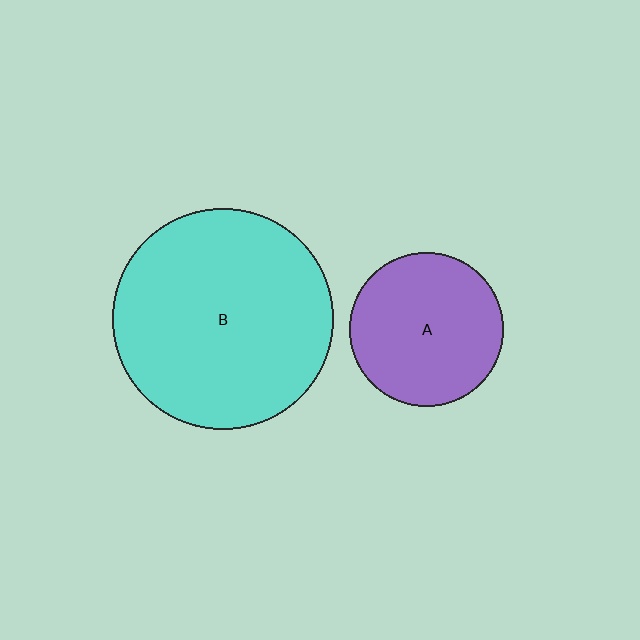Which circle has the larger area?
Circle B (cyan).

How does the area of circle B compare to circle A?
Approximately 2.1 times.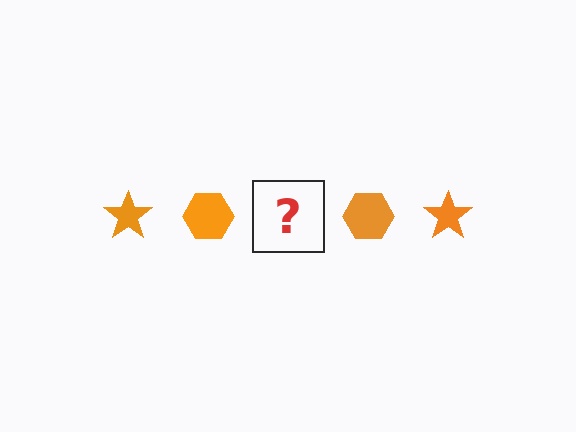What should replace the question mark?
The question mark should be replaced with an orange star.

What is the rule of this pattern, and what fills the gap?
The rule is that the pattern cycles through star, hexagon shapes in orange. The gap should be filled with an orange star.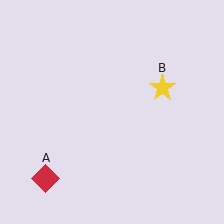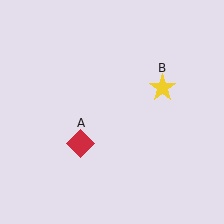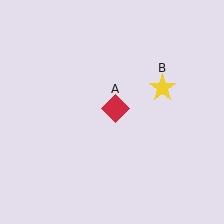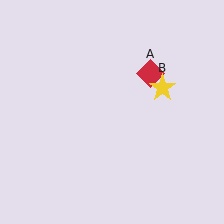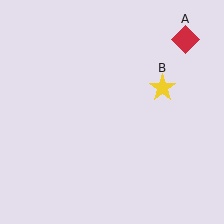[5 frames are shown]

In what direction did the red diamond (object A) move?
The red diamond (object A) moved up and to the right.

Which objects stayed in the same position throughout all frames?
Yellow star (object B) remained stationary.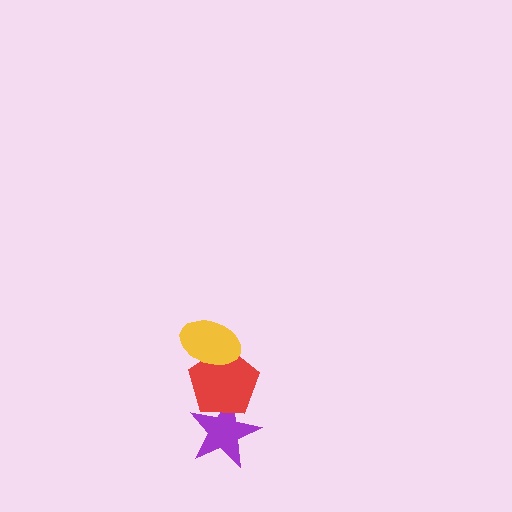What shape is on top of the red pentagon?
The yellow ellipse is on top of the red pentagon.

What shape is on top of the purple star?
The red pentagon is on top of the purple star.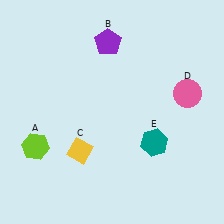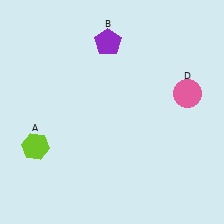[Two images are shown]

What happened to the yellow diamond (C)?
The yellow diamond (C) was removed in Image 2. It was in the bottom-left area of Image 1.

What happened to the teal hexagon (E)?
The teal hexagon (E) was removed in Image 2. It was in the bottom-right area of Image 1.